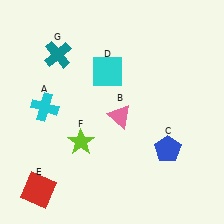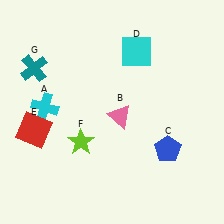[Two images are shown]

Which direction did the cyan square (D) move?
The cyan square (D) moved right.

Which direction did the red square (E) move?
The red square (E) moved up.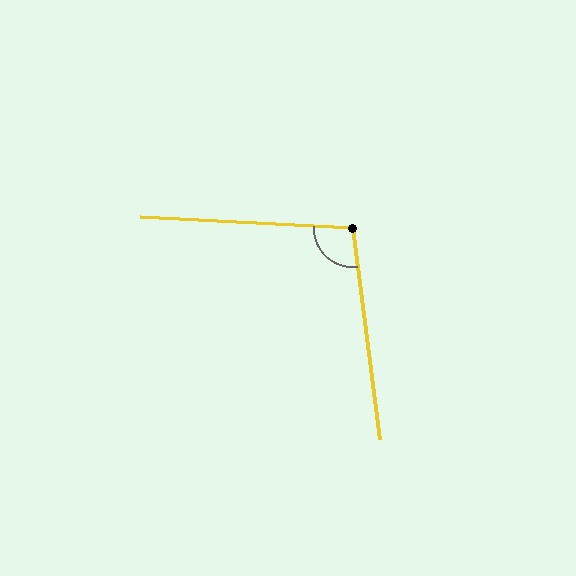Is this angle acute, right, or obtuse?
It is obtuse.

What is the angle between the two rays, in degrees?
Approximately 101 degrees.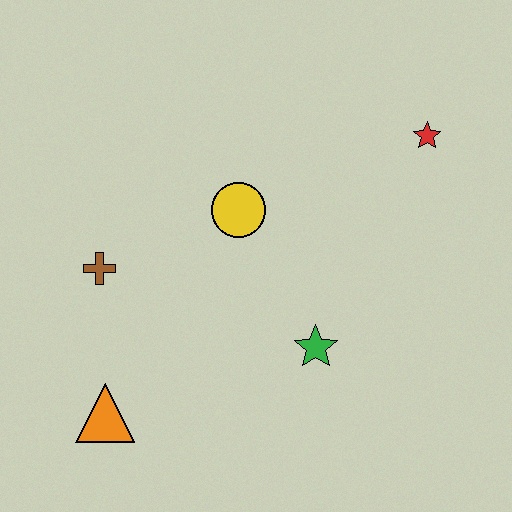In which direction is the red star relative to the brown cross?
The red star is to the right of the brown cross.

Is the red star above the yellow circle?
Yes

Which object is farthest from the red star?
The orange triangle is farthest from the red star.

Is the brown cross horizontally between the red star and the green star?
No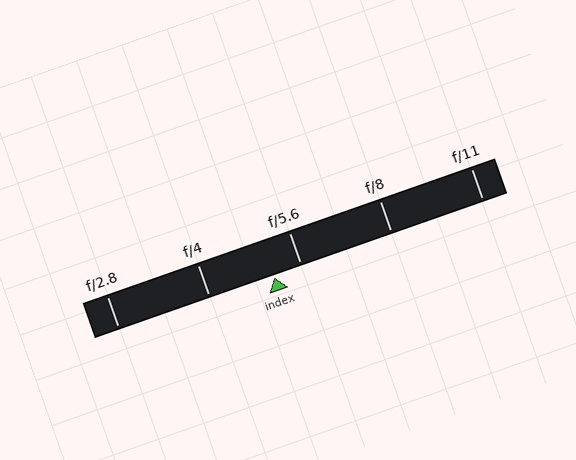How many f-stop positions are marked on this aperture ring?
There are 5 f-stop positions marked.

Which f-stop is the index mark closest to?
The index mark is closest to f/5.6.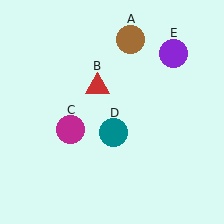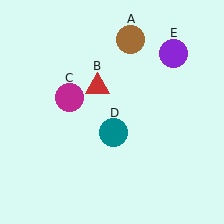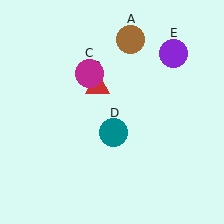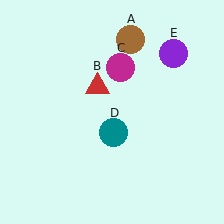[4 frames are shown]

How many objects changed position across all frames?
1 object changed position: magenta circle (object C).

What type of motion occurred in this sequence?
The magenta circle (object C) rotated clockwise around the center of the scene.